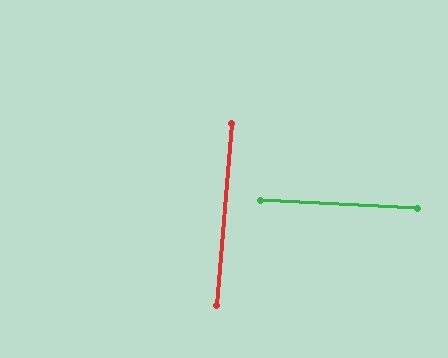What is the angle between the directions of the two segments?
Approximately 88 degrees.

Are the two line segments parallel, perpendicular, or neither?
Perpendicular — they meet at approximately 88°.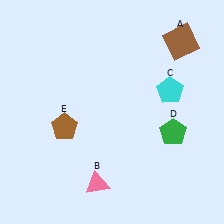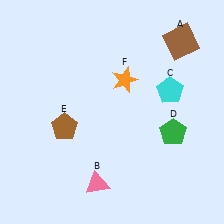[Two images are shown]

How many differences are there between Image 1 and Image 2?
There is 1 difference between the two images.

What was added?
An orange star (F) was added in Image 2.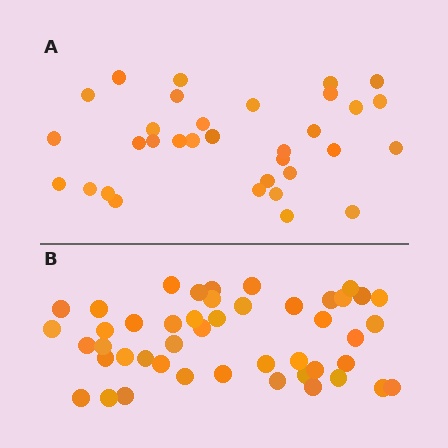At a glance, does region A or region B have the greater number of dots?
Region B (the bottom region) has more dots.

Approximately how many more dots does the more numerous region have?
Region B has approximately 15 more dots than region A.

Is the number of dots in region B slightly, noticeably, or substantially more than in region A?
Region B has noticeably more, but not dramatically so. The ratio is roughly 1.4 to 1.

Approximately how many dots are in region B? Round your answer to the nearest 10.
About 50 dots. (The exact count is 46, which rounds to 50.)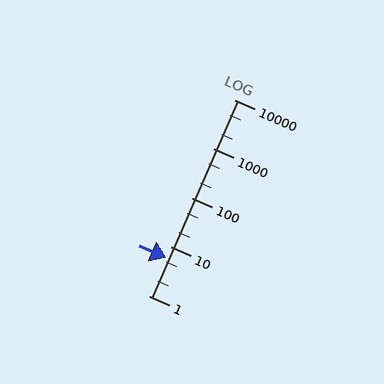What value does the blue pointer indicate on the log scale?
The pointer indicates approximately 5.9.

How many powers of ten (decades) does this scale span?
The scale spans 4 decades, from 1 to 10000.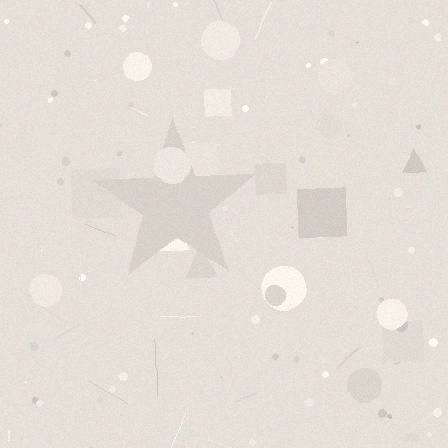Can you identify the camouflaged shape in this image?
The camouflaged shape is a star.